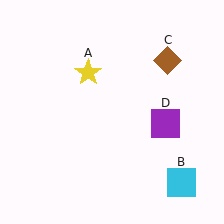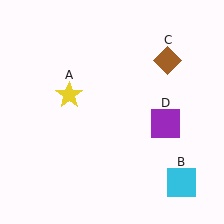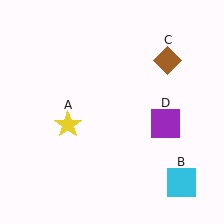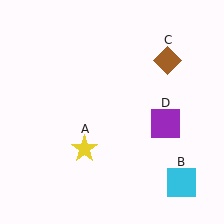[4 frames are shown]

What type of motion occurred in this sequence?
The yellow star (object A) rotated counterclockwise around the center of the scene.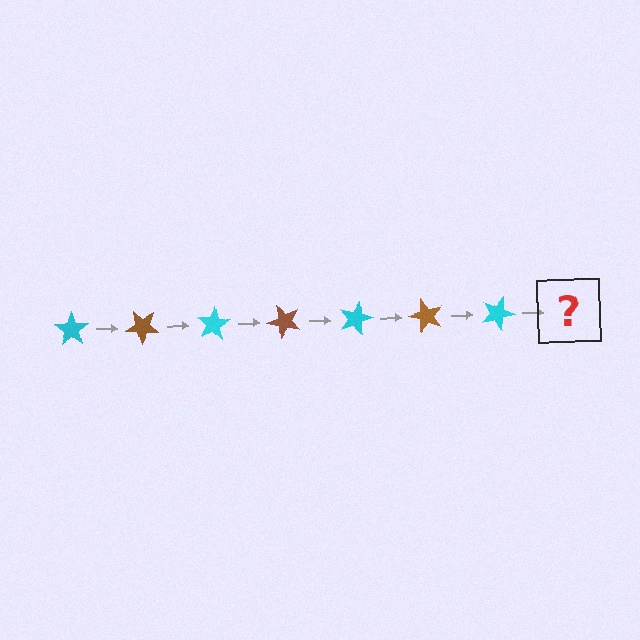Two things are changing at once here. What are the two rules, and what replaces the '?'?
The two rules are that it rotates 40 degrees each step and the color cycles through cyan and brown. The '?' should be a brown star, rotated 280 degrees from the start.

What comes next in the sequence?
The next element should be a brown star, rotated 280 degrees from the start.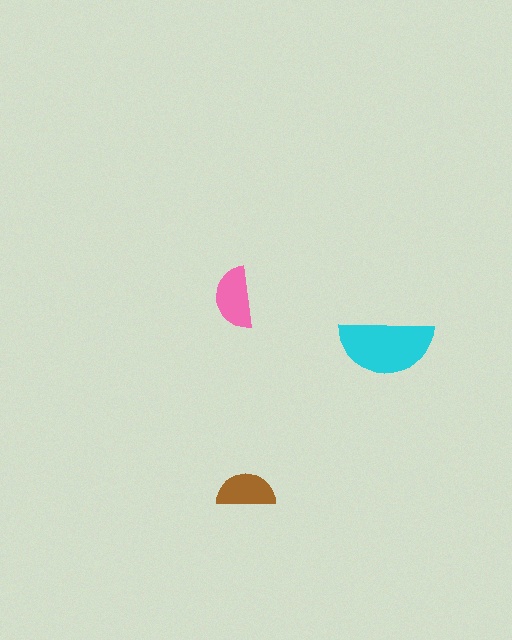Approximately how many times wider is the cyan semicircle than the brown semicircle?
About 1.5 times wider.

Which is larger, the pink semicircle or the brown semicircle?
The pink one.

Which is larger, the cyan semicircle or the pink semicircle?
The cyan one.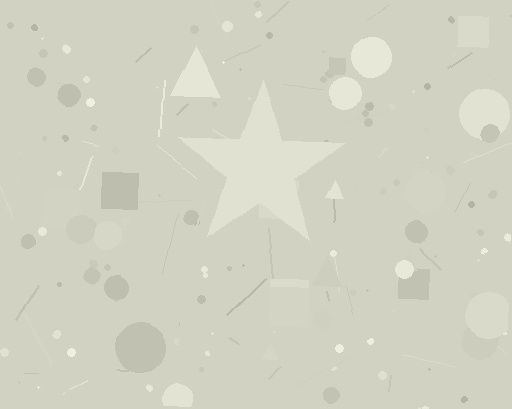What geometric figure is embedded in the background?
A star is embedded in the background.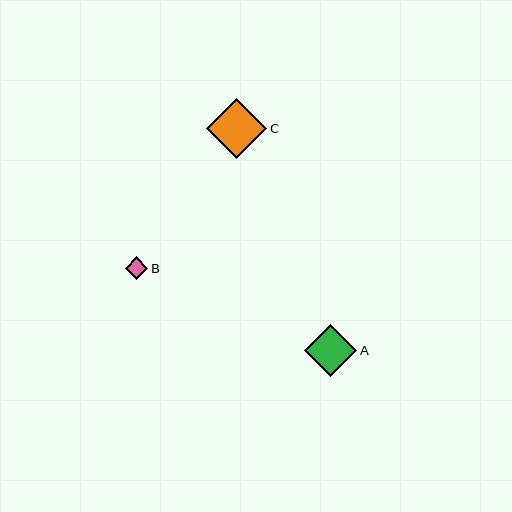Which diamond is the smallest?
Diamond B is the smallest with a size of approximately 23 pixels.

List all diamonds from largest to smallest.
From largest to smallest: C, A, B.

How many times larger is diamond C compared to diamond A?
Diamond C is approximately 1.2 times the size of diamond A.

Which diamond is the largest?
Diamond C is the largest with a size of approximately 60 pixels.